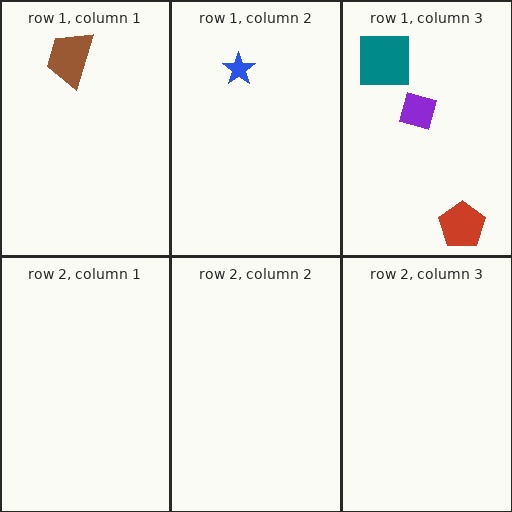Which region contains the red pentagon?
The row 1, column 3 region.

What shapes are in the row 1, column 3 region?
The teal square, the red pentagon, the purple square.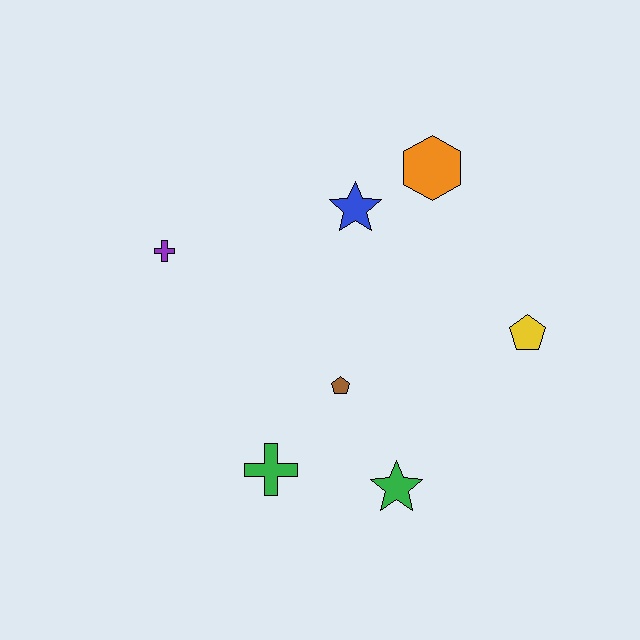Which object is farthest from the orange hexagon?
The green cross is farthest from the orange hexagon.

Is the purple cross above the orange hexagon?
No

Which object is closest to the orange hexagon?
The blue star is closest to the orange hexagon.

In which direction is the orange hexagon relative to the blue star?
The orange hexagon is to the right of the blue star.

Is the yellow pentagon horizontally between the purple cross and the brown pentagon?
No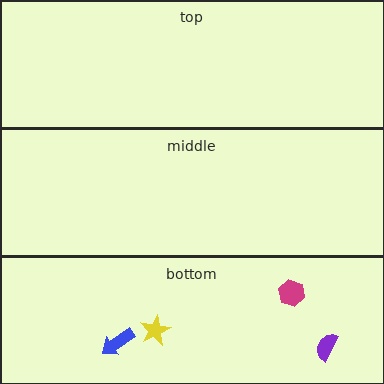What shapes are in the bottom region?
The magenta hexagon, the yellow star, the purple semicircle, the blue arrow.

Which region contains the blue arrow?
The bottom region.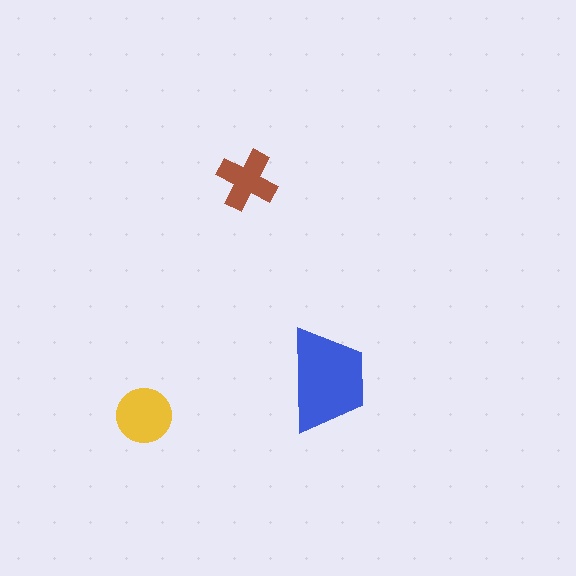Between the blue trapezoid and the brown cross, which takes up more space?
The blue trapezoid.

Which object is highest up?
The brown cross is topmost.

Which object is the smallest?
The brown cross.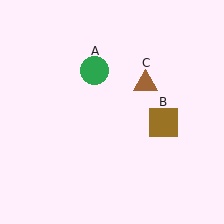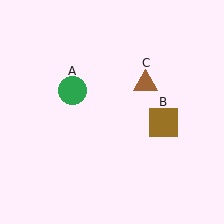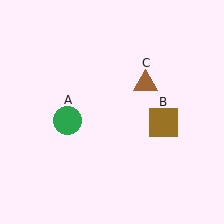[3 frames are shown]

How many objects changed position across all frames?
1 object changed position: green circle (object A).